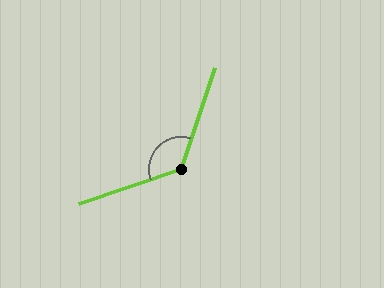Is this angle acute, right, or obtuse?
It is obtuse.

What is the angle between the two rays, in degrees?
Approximately 127 degrees.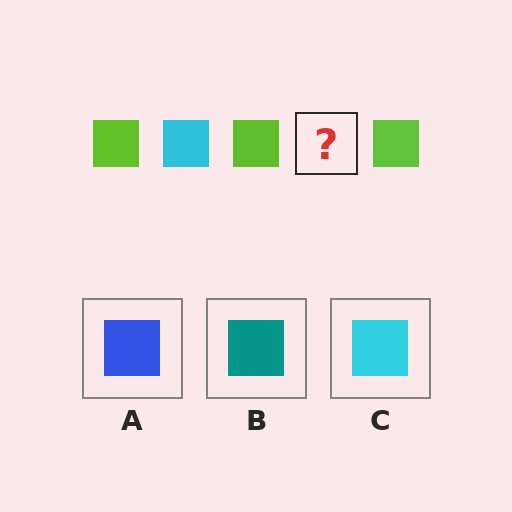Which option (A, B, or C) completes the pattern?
C.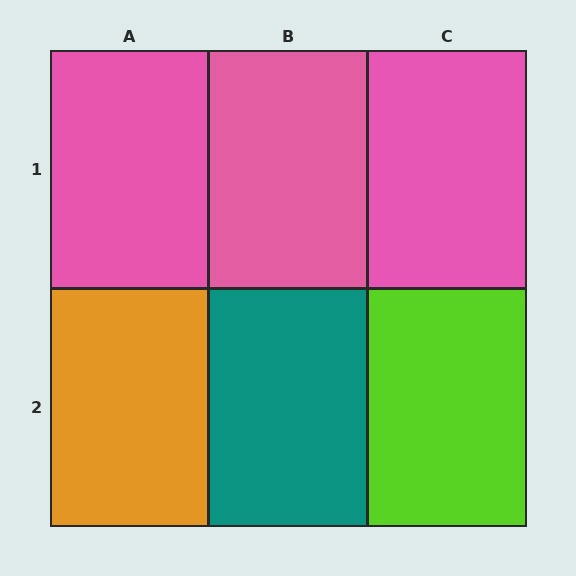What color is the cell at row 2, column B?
Teal.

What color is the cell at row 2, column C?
Lime.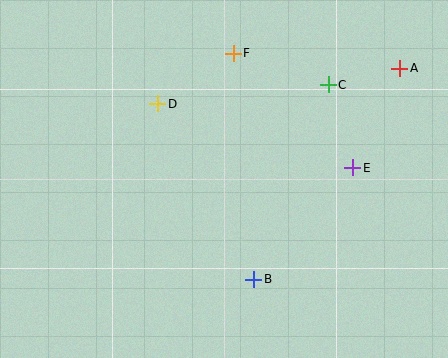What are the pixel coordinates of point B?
Point B is at (254, 279).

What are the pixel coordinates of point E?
Point E is at (353, 168).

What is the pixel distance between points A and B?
The distance between A and B is 256 pixels.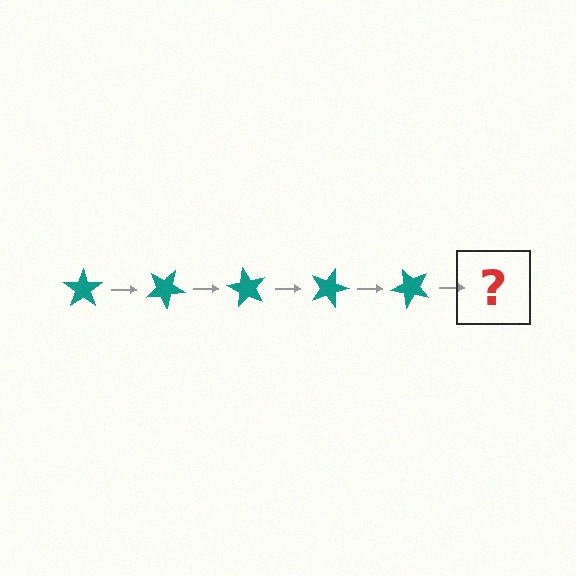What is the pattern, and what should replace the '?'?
The pattern is that the star rotates 30 degrees each step. The '?' should be a teal star rotated 150 degrees.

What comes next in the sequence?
The next element should be a teal star rotated 150 degrees.